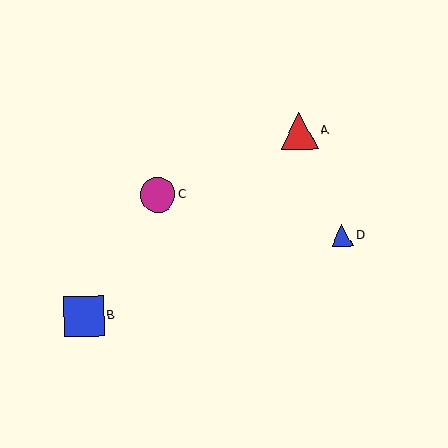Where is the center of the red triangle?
The center of the red triangle is at (299, 131).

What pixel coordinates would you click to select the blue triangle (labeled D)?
Click at (342, 235) to select the blue triangle D.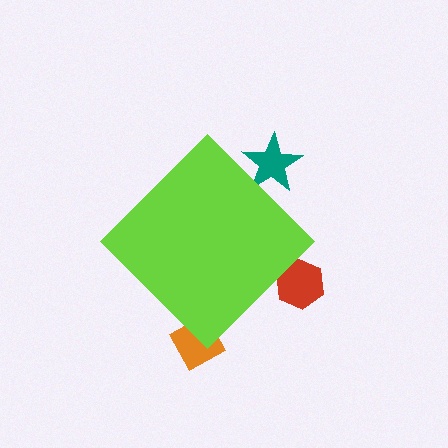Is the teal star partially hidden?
Yes, the teal star is partially hidden behind the lime diamond.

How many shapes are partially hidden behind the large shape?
3 shapes are partially hidden.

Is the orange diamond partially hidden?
Yes, the orange diamond is partially hidden behind the lime diamond.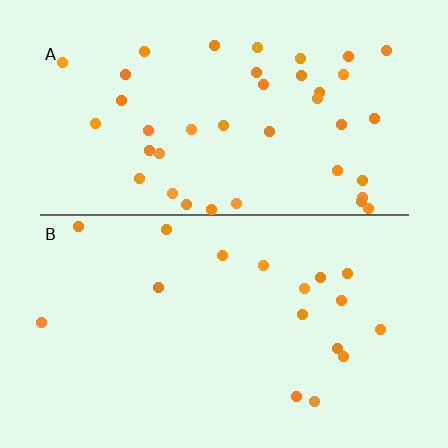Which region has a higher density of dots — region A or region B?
A (the top).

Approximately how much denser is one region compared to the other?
Approximately 2.4× — region A over region B.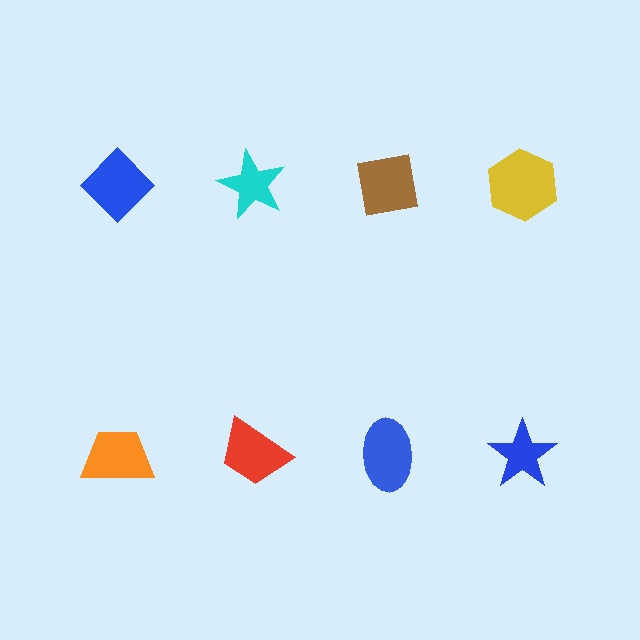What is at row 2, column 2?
A red trapezoid.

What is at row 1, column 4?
A yellow hexagon.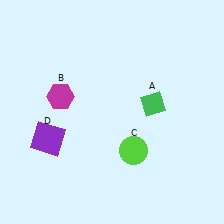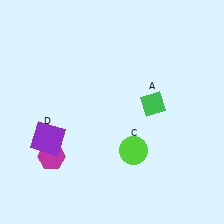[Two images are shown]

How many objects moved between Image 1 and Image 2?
1 object moved between the two images.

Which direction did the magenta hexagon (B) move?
The magenta hexagon (B) moved down.